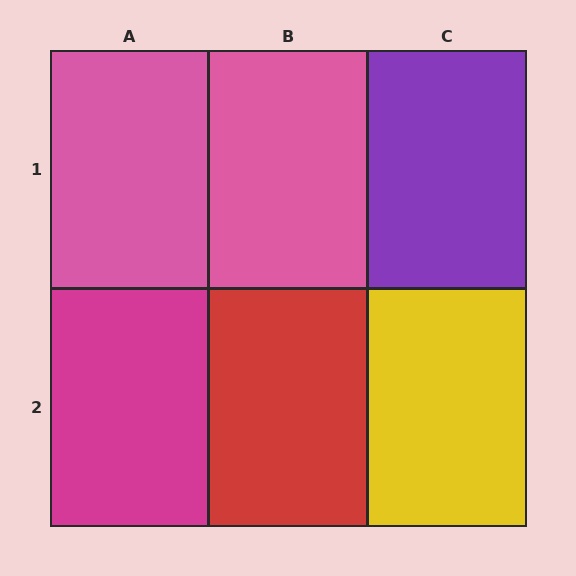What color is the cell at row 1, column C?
Purple.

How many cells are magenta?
1 cell is magenta.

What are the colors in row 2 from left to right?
Magenta, red, yellow.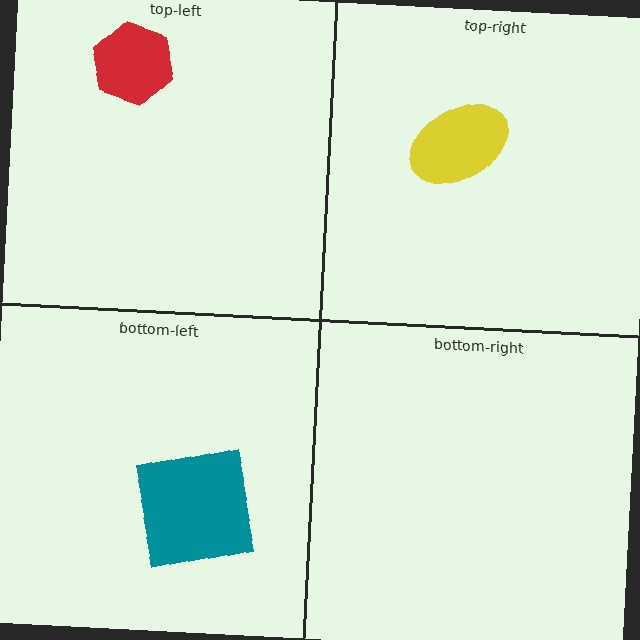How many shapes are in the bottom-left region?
1.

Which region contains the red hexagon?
The top-left region.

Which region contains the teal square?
The bottom-left region.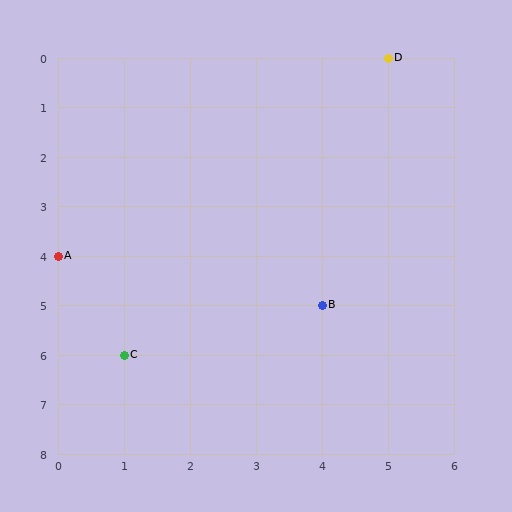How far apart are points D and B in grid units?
Points D and B are 1 column and 5 rows apart (about 5.1 grid units diagonally).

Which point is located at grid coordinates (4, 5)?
Point B is at (4, 5).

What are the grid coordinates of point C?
Point C is at grid coordinates (1, 6).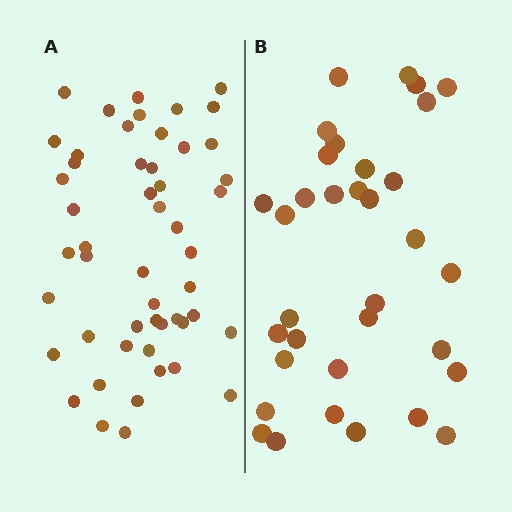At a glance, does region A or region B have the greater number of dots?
Region A (the left region) has more dots.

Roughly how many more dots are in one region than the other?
Region A has approximately 15 more dots than region B.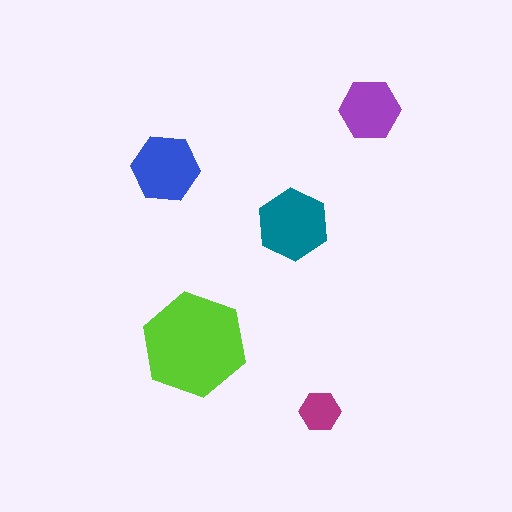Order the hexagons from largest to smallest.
the lime one, the teal one, the blue one, the purple one, the magenta one.